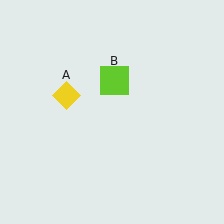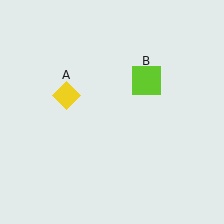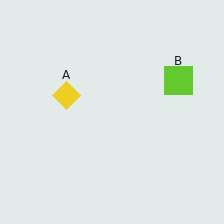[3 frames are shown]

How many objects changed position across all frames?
1 object changed position: lime square (object B).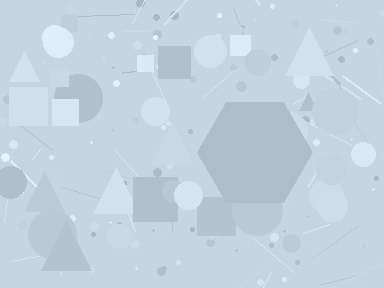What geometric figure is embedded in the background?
A hexagon is embedded in the background.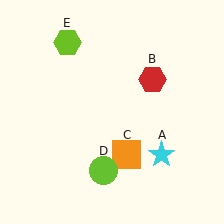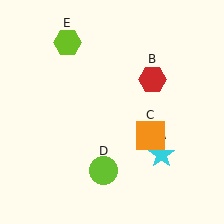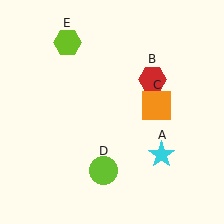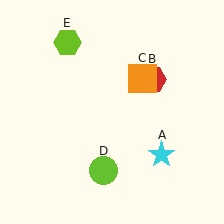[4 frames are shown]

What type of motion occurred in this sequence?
The orange square (object C) rotated counterclockwise around the center of the scene.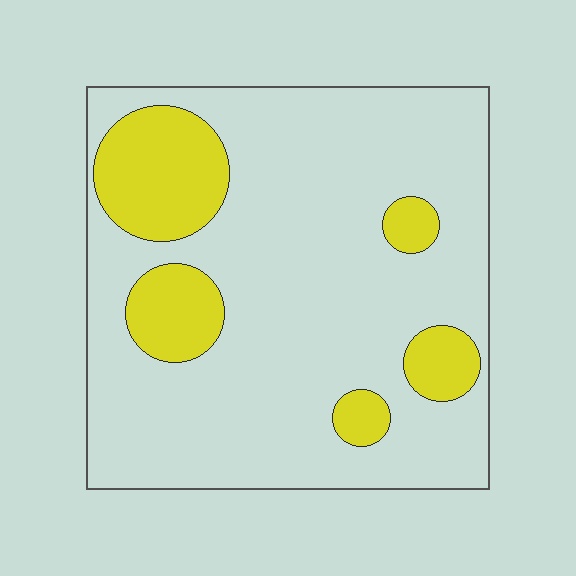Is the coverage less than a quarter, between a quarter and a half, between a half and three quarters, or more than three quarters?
Less than a quarter.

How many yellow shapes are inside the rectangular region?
5.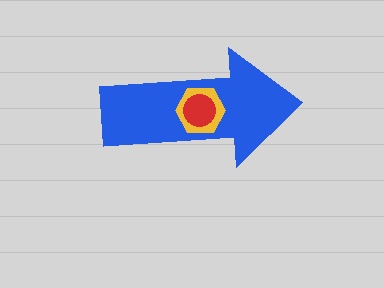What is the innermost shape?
The red circle.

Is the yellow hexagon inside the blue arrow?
Yes.